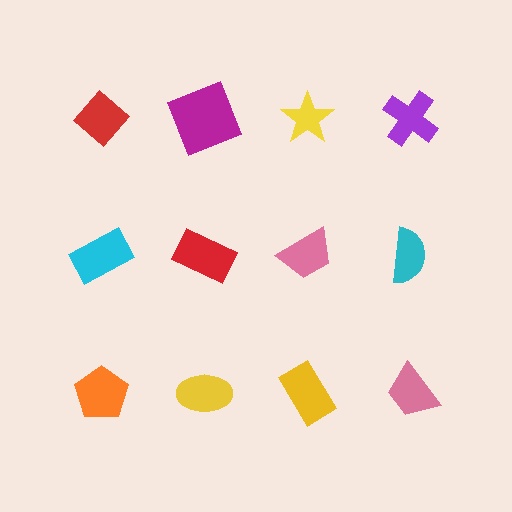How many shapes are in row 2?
4 shapes.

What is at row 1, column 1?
A red diamond.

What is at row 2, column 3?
A pink trapezoid.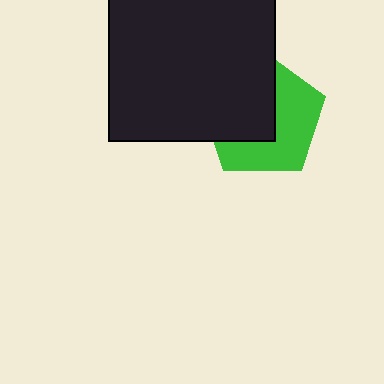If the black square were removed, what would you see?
You would see the complete green pentagon.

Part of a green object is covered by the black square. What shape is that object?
It is a pentagon.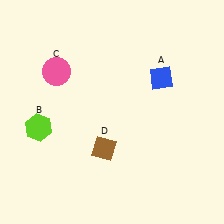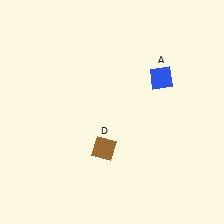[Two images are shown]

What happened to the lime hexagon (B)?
The lime hexagon (B) was removed in Image 2. It was in the bottom-left area of Image 1.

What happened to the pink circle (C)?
The pink circle (C) was removed in Image 2. It was in the top-left area of Image 1.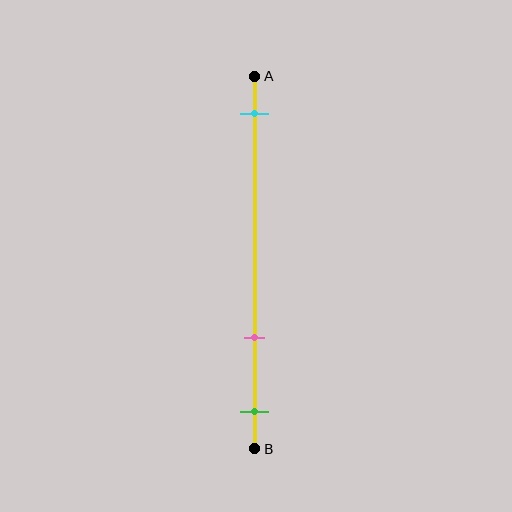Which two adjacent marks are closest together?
The pink and green marks are the closest adjacent pair.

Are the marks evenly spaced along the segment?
No, the marks are not evenly spaced.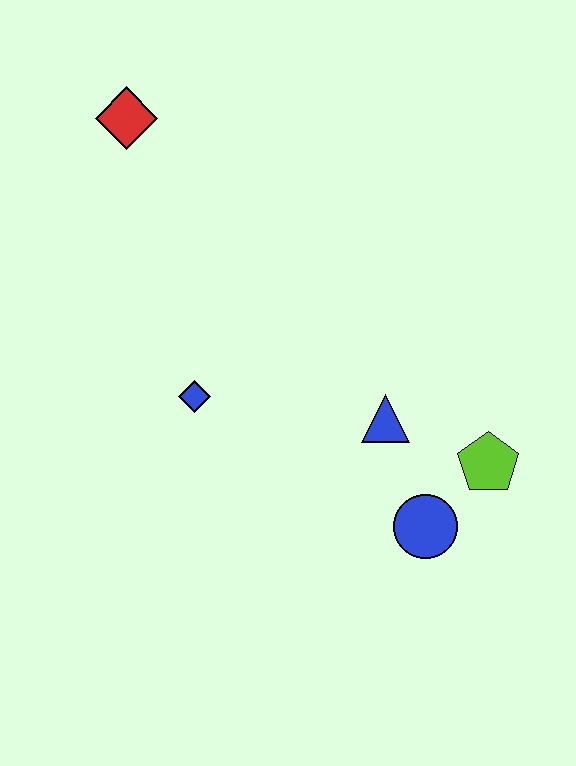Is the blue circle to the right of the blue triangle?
Yes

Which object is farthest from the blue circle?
The red diamond is farthest from the blue circle.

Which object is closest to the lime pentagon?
The blue circle is closest to the lime pentagon.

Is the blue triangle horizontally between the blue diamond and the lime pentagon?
Yes